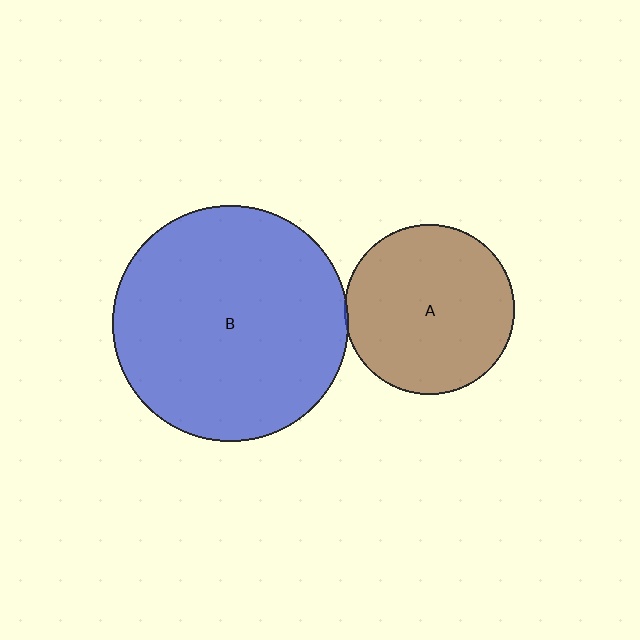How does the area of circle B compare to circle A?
Approximately 1.9 times.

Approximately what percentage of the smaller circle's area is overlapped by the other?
Approximately 5%.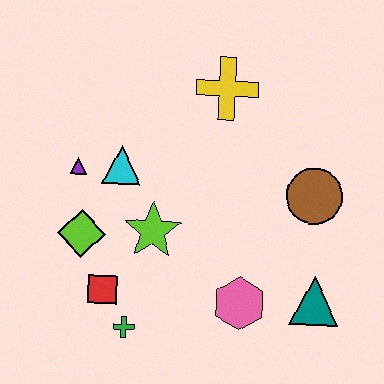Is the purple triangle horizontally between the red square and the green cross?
No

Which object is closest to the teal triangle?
The pink hexagon is closest to the teal triangle.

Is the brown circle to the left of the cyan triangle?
No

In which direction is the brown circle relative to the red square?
The brown circle is to the right of the red square.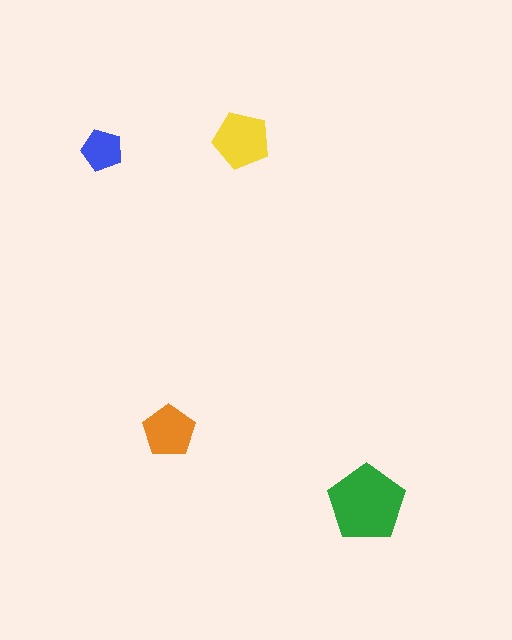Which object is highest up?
The yellow pentagon is topmost.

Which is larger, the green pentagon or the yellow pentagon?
The green one.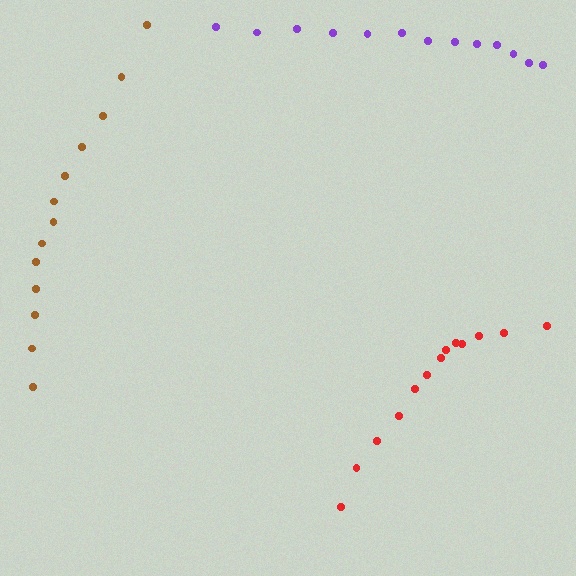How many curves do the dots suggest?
There are 3 distinct paths.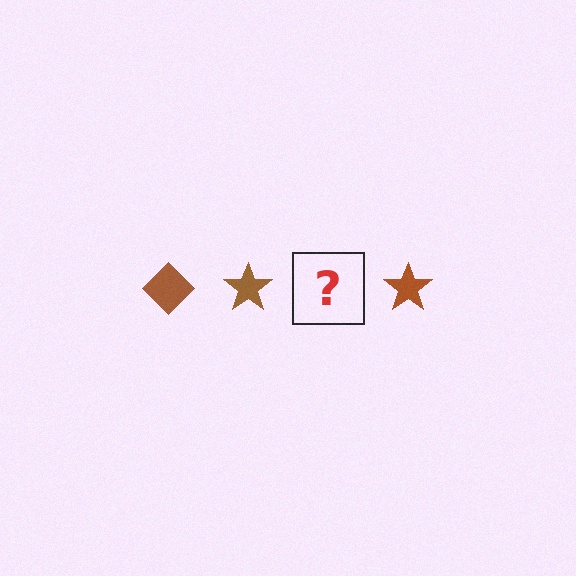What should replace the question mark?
The question mark should be replaced with a brown diamond.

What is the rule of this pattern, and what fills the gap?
The rule is that the pattern cycles through diamond, star shapes in brown. The gap should be filled with a brown diamond.